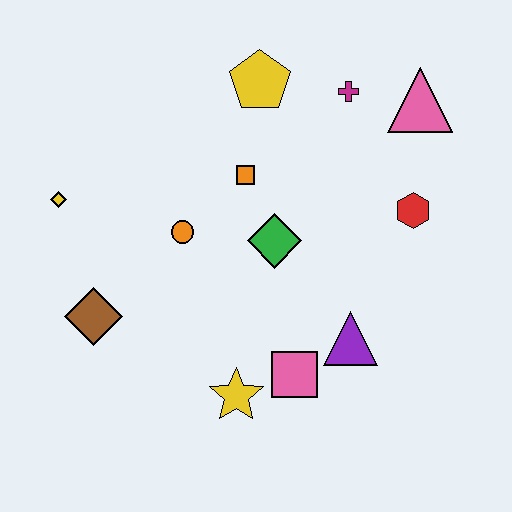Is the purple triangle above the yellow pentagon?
No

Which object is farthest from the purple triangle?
The yellow diamond is farthest from the purple triangle.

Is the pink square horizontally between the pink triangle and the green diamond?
Yes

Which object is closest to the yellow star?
The pink square is closest to the yellow star.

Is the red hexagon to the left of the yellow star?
No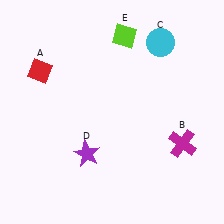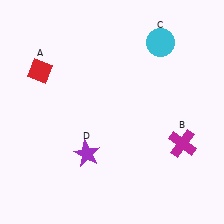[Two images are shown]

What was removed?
The lime diamond (E) was removed in Image 2.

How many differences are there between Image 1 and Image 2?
There is 1 difference between the two images.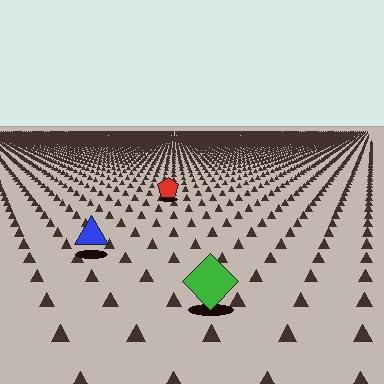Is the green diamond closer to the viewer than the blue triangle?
Yes. The green diamond is closer — you can tell from the texture gradient: the ground texture is coarser near it.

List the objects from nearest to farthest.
From nearest to farthest: the green diamond, the blue triangle, the red pentagon.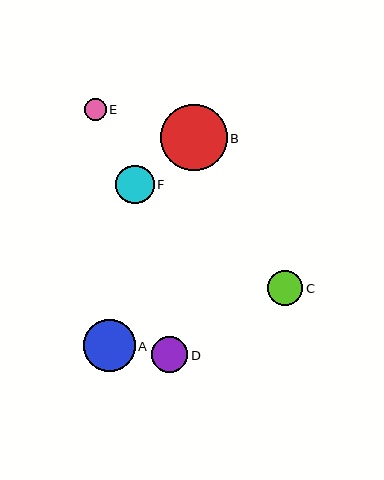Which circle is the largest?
Circle B is the largest with a size of approximately 67 pixels.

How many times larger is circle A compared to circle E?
Circle A is approximately 2.4 times the size of circle E.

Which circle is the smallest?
Circle E is the smallest with a size of approximately 22 pixels.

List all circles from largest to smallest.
From largest to smallest: B, A, F, D, C, E.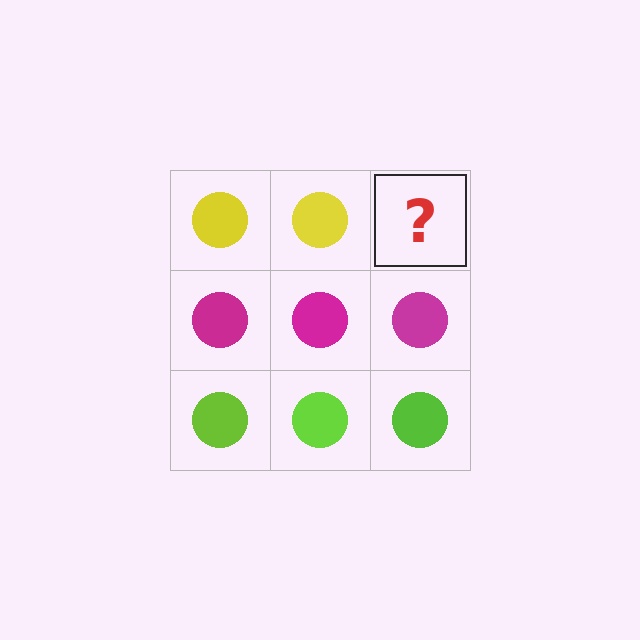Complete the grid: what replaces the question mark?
The question mark should be replaced with a yellow circle.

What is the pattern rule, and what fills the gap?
The rule is that each row has a consistent color. The gap should be filled with a yellow circle.